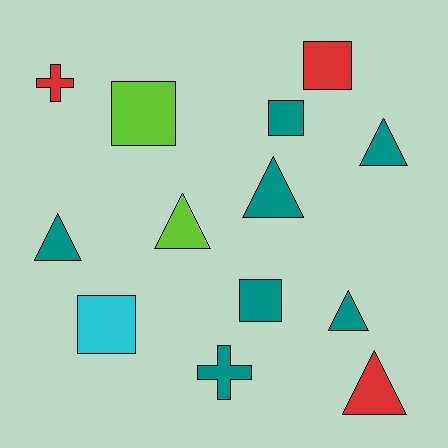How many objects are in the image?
There are 13 objects.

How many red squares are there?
There is 1 red square.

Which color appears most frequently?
Teal, with 7 objects.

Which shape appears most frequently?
Triangle, with 6 objects.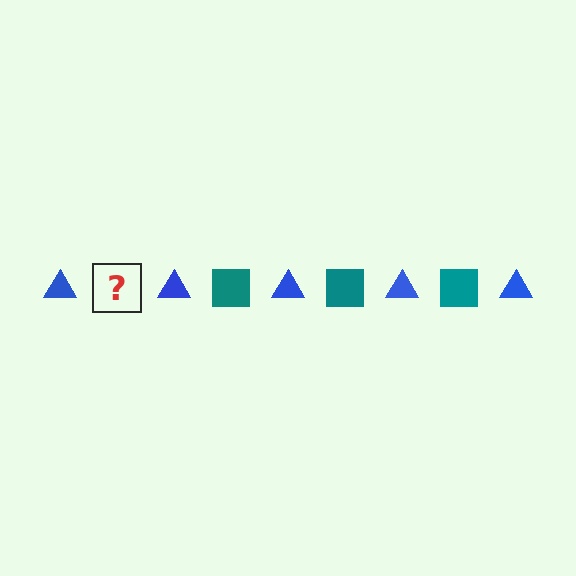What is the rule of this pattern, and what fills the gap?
The rule is that the pattern alternates between blue triangle and teal square. The gap should be filled with a teal square.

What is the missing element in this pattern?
The missing element is a teal square.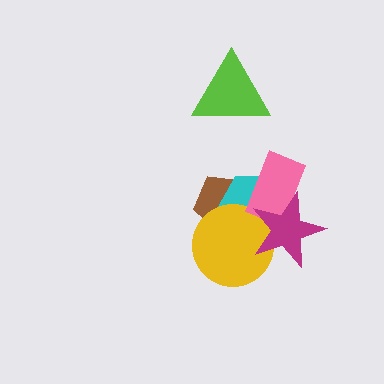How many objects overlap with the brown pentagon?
3 objects overlap with the brown pentagon.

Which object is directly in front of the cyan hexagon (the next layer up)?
The yellow circle is directly in front of the cyan hexagon.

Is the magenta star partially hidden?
No, no other shape covers it.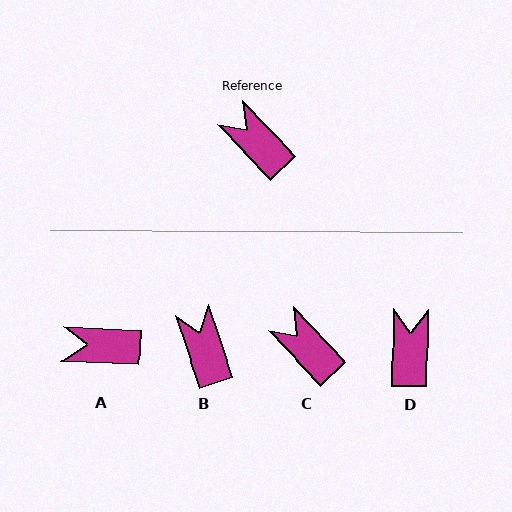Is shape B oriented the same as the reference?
No, it is off by about 24 degrees.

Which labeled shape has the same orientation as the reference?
C.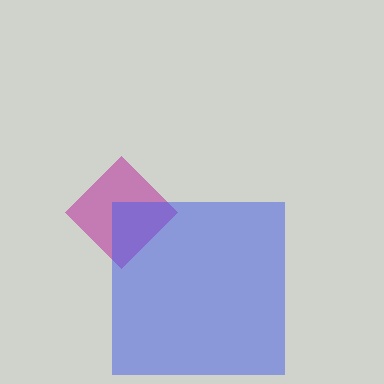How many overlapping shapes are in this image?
There are 2 overlapping shapes in the image.